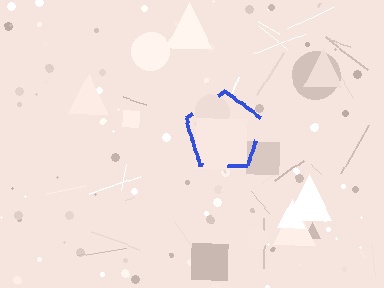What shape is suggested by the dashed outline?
The dashed outline suggests a pentagon.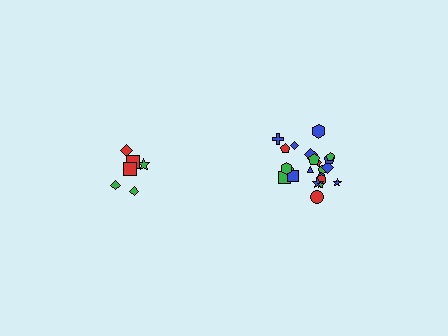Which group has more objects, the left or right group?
The right group.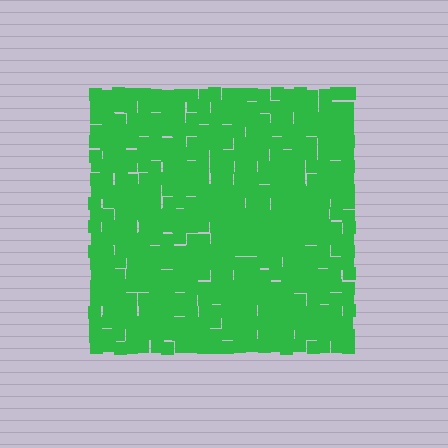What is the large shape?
The large shape is a square.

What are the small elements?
The small elements are squares.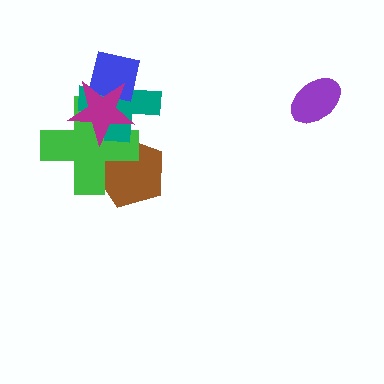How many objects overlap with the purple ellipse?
0 objects overlap with the purple ellipse.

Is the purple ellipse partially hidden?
No, no other shape covers it.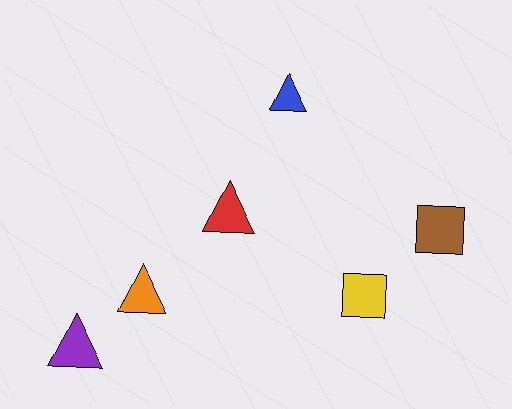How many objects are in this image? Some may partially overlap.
There are 6 objects.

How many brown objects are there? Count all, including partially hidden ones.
There is 1 brown object.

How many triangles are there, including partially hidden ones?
There are 4 triangles.